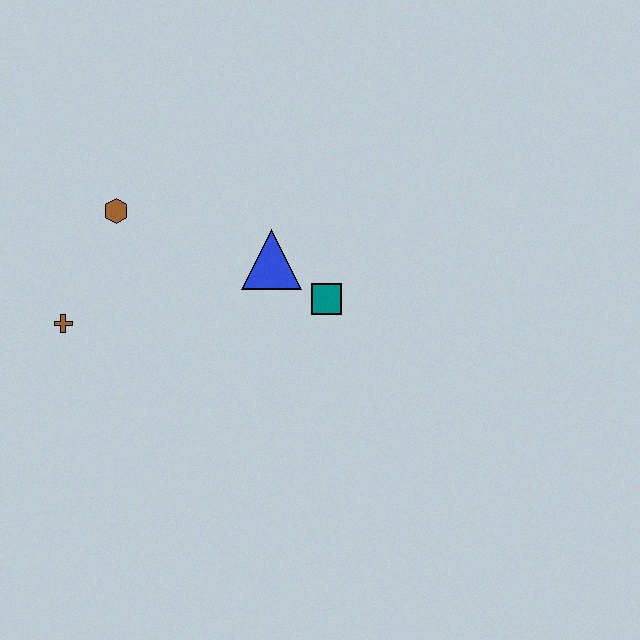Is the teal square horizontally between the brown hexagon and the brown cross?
No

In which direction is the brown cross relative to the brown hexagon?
The brown cross is below the brown hexagon.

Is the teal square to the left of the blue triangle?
No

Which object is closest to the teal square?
The blue triangle is closest to the teal square.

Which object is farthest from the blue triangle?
The brown cross is farthest from the blue triangle.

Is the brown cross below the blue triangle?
Yes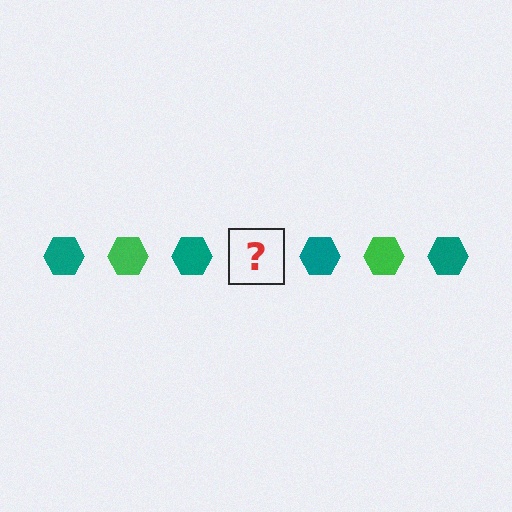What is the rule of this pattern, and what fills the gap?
The rule is that the pattern cycles through teal, green hexagons. The gap should be filled with a green hexagon.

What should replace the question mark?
The question mark should be replaced with a green hexagon.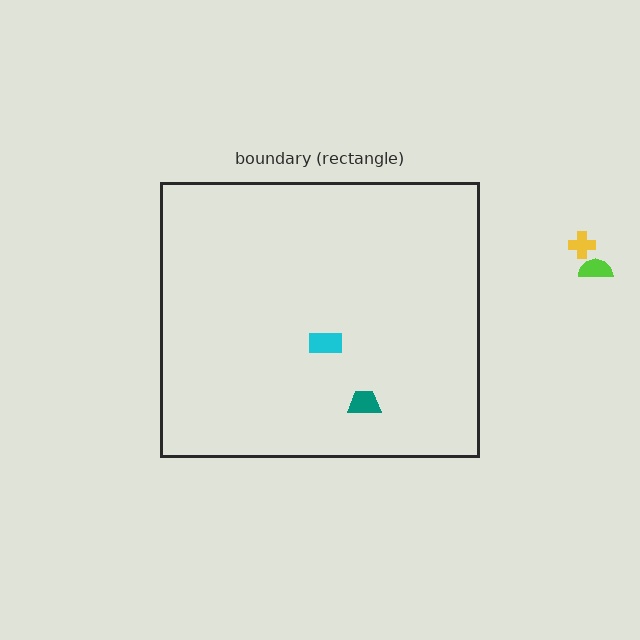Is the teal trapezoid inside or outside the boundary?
Inside.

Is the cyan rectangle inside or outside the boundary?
Inside.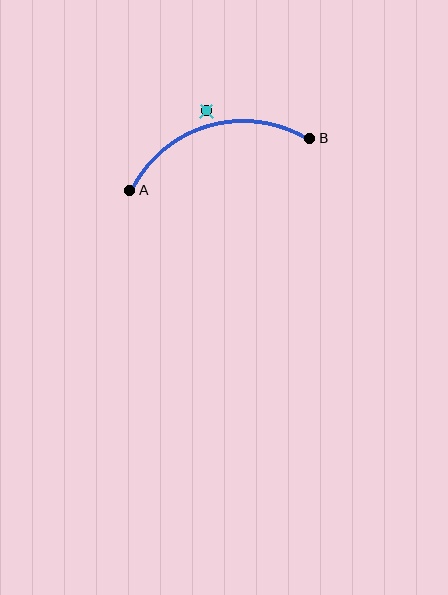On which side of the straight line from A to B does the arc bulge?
The arc bulges above the straight line connecting A and B.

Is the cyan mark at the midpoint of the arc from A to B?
No — the cyan mark does not lie on the arc at all. It sits slightly outside the curve.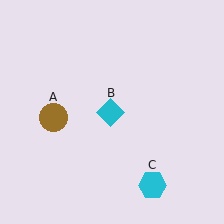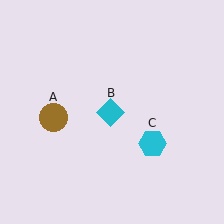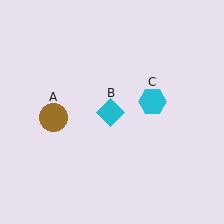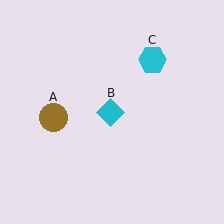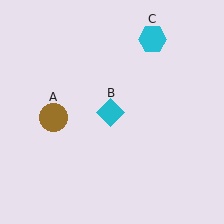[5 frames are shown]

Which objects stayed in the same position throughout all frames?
Brown circle (object A) and cyan diamond (object B) remained stationary.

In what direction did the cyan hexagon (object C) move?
The cyan hexagon (object C) moved up.